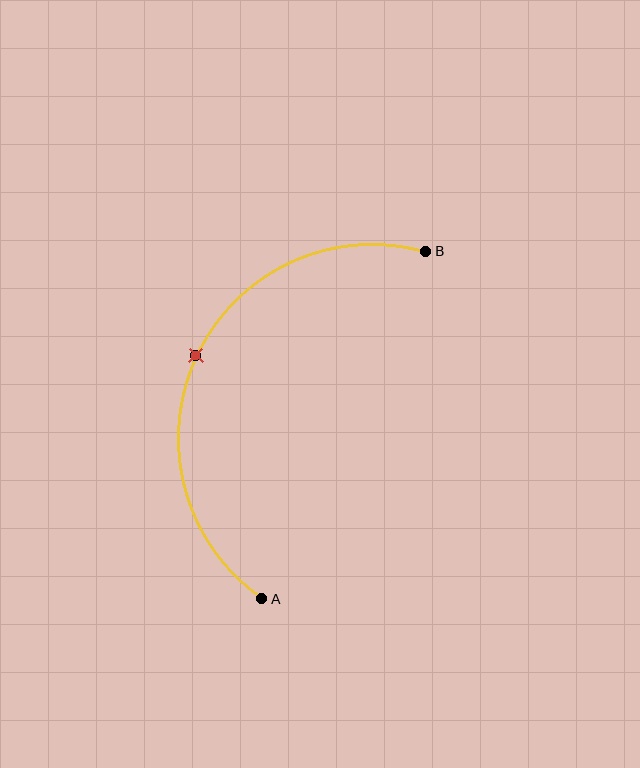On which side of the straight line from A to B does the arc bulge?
The arc bulges to the left of the straight line connecting A and B.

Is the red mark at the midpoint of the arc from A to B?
Yes. The red mark lies on the arc at equal arc-length from both A and B — it is the arc midpoint.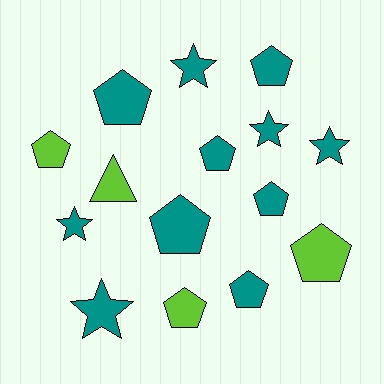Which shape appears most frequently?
Pentagon, with 9 objects.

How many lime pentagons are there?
There are 3 lime pentagons.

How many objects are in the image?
There are 15 objects.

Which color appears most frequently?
Teal, with 11 objects.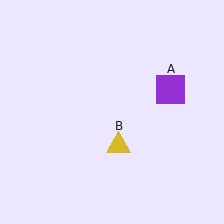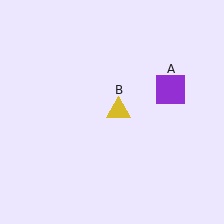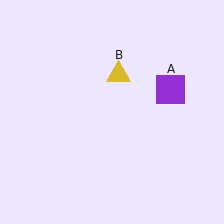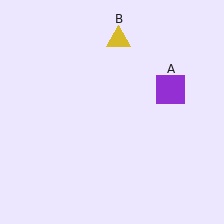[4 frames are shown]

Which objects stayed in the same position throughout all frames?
Purple square (object A) remained stationary.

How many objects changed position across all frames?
1 object changed position: yellow triangle (object B).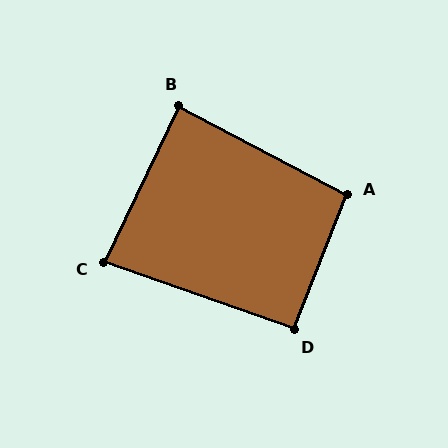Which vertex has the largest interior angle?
A, at approximately 96 degrees.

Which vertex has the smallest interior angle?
C, at approximately 84 degrees.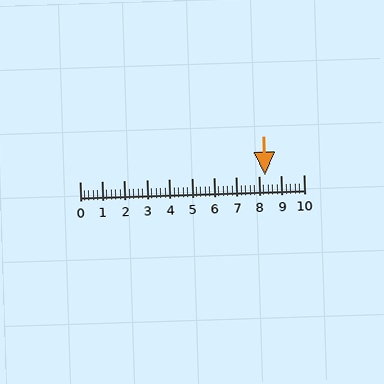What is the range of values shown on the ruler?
The ruler shows values from 0 to 10.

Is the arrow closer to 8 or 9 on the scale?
The arrow is closer to 8.